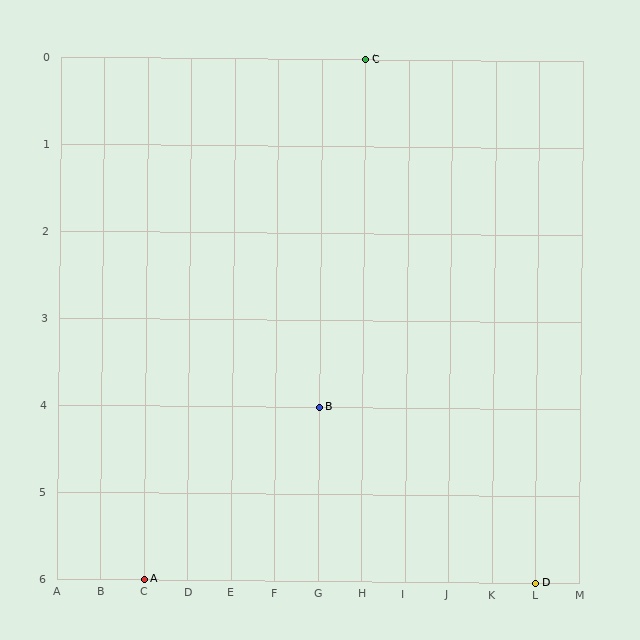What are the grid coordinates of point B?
Point B is at grid coordinates (G, 4).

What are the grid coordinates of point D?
Point D is at grid coordinates (L, 6).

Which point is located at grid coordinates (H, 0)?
Point C is at (H, 0).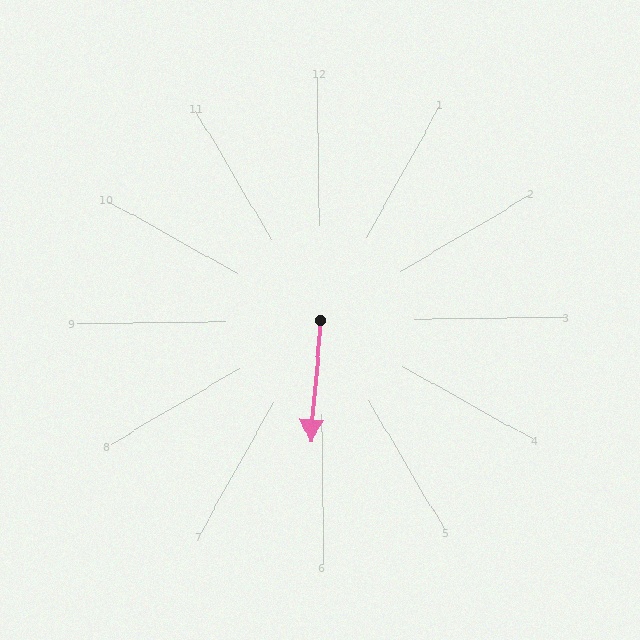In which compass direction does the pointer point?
South.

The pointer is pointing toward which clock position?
Roughly 6 o'clock.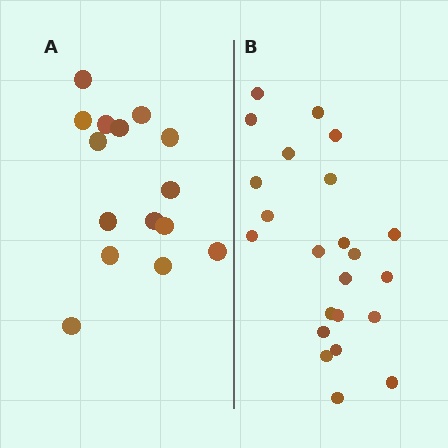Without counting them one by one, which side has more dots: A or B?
Region B (the right region) has more dots.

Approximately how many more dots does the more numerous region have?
Region B has roughly 8 or so more dots than region A.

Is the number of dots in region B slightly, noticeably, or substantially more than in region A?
Region B has substantially more. The ratio is roughly 1.5 to 1.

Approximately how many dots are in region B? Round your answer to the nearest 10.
About 20 dots. (The exact count is 23, which rounds to 20.)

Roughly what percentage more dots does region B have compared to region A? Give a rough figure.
About 55% more.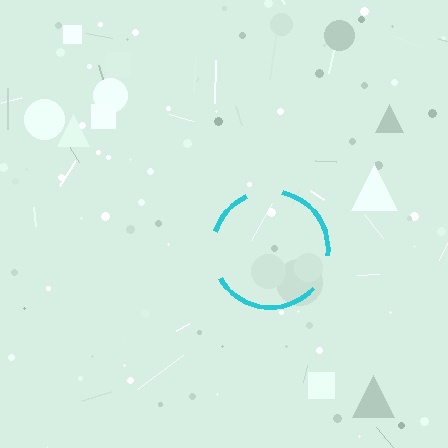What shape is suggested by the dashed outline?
The dashed outline suggests a circle.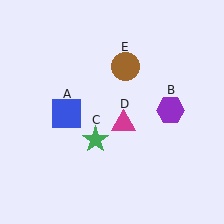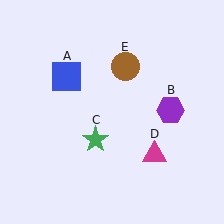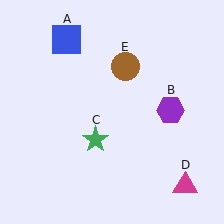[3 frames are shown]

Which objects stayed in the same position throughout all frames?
Purple hexagon (object B) and green star (object C) and brown circle (object E) remained stationary.